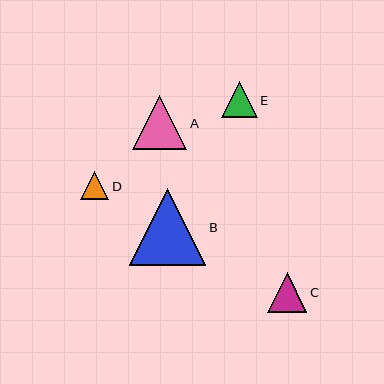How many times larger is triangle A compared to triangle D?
Triangle A is approximately 1.9 times the size of triangle D.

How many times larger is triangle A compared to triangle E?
Triangle A is approximately 1.5 times the size of triangle E.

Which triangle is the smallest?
Triangle D is the smallest with a size of approximately 28 pixels.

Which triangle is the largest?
Triangle B is the largest with a size of approximately 77 pixels.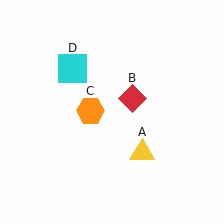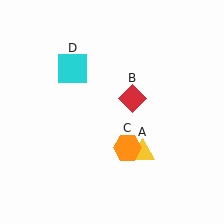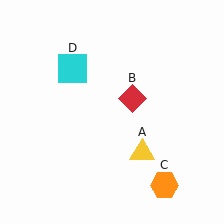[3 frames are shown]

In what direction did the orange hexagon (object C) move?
The orange hexagon (object C) moved down and to the right.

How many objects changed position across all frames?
1 object changed position: orange hexagon (object C).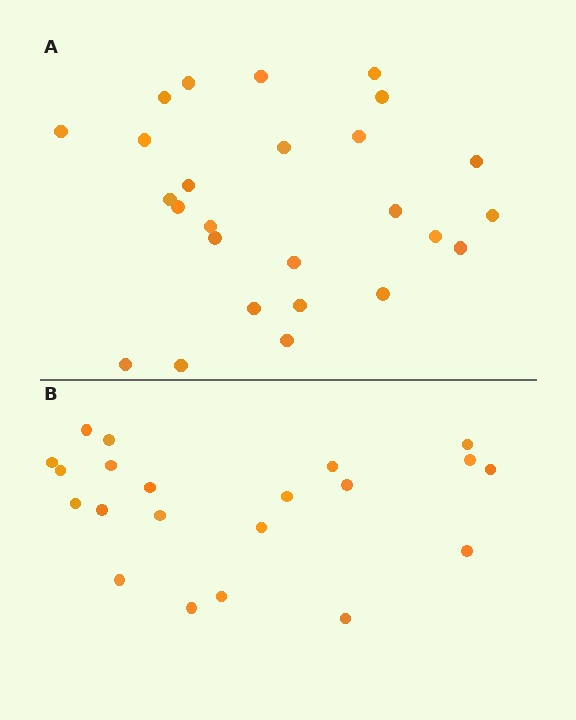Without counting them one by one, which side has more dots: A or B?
Region A (the top region) has more dots.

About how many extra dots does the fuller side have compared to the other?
Region A has about 5 more dots than region B.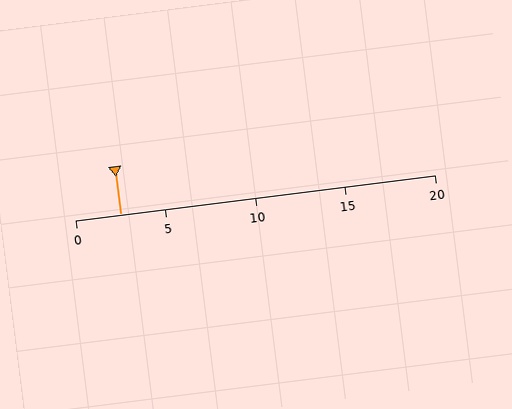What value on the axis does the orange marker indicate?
The marker indicates approximately 2.5.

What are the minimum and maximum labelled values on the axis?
The axis runs from 0 to 20.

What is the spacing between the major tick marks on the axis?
The major ticks are spaced 5 apart.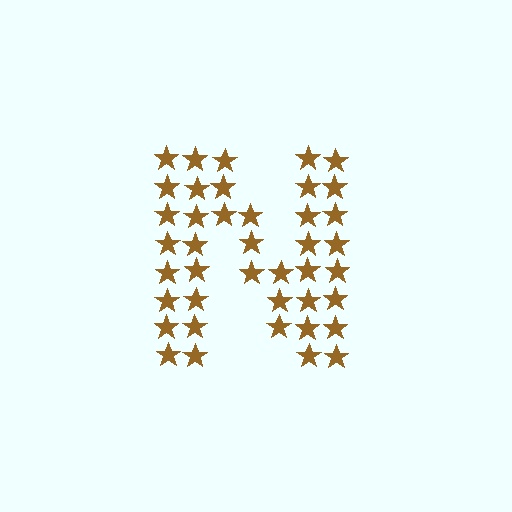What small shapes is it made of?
It is made of small stars.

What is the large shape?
The large shape is the letter N.